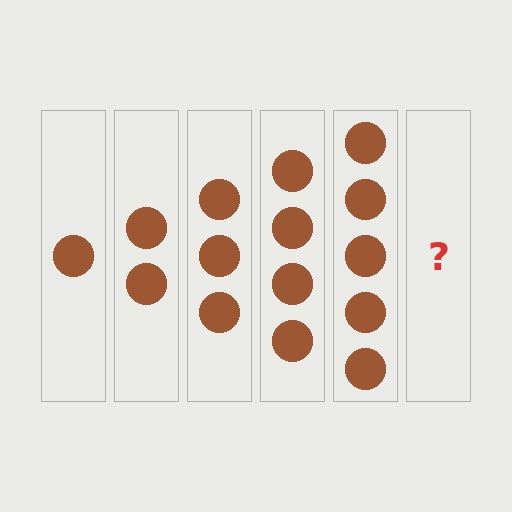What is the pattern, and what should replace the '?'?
The pattern is that each step adds one more circle. The '?' should be 6 circles.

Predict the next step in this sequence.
The next step is 6 circles.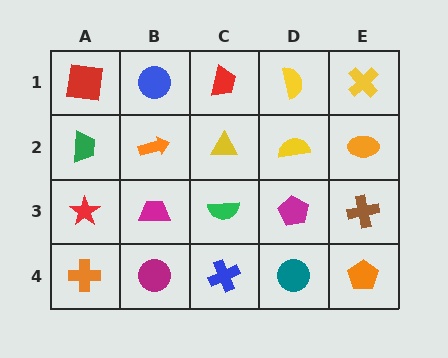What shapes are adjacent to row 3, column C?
A yellow triangle (row 2, column C), a blue cross (row 4, column C), a magenta trapezoid (row 3, column B), a magenta pentagon (row 3, column D).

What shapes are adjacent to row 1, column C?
A yellow triangle (row 2, column C), a blue circle (row 1, column B), a yellow semicircle (row 1, column D).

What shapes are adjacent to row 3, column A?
A green trapezoid (row 2, column A), an orange cross (row 4, column A), a magenta trapezoid (row 3, column B).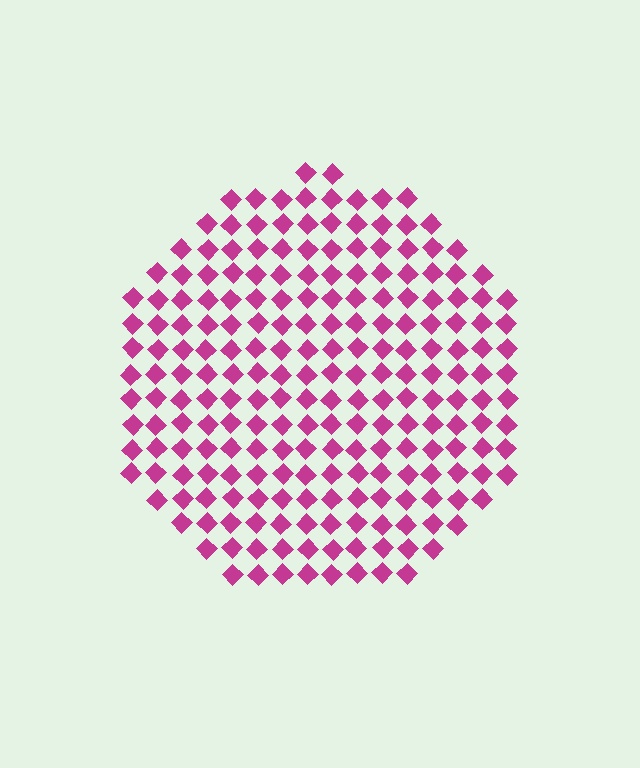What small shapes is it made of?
It is made of small diamonds.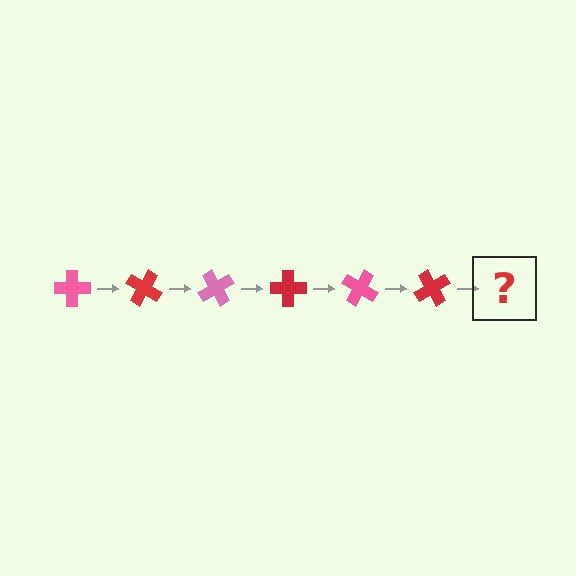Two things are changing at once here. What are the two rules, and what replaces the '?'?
The two rules are that it rotates 30 degrees each step and the color cycles through pink and red. The '?' should be a pink cross, rotated 180 degrees from the start.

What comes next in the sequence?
The next element should be a pink cross, rotated 180 degrees from the start.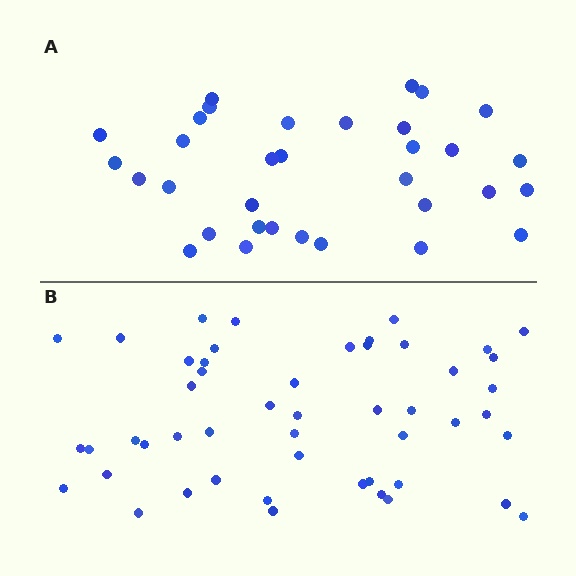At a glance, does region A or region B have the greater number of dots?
Region B (the bottom region) has more dots.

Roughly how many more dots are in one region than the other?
Region B has approximately 15 more dots than region A.